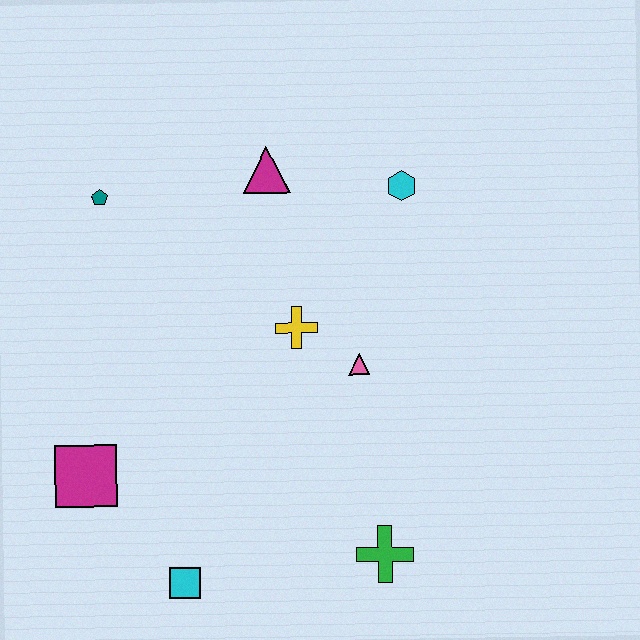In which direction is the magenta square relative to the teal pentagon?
The magenta square is below the teal pentagon.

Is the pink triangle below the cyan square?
No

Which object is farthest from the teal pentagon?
The green cross is farthest from the teal pentagon.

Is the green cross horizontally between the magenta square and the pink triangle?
No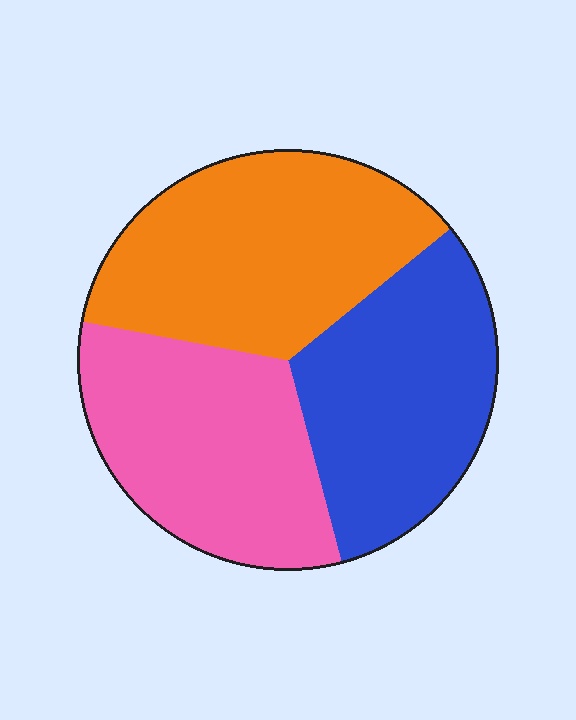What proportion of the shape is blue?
Blue covers roughly 30% of the shape.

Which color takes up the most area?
Orange, at roughly 35%.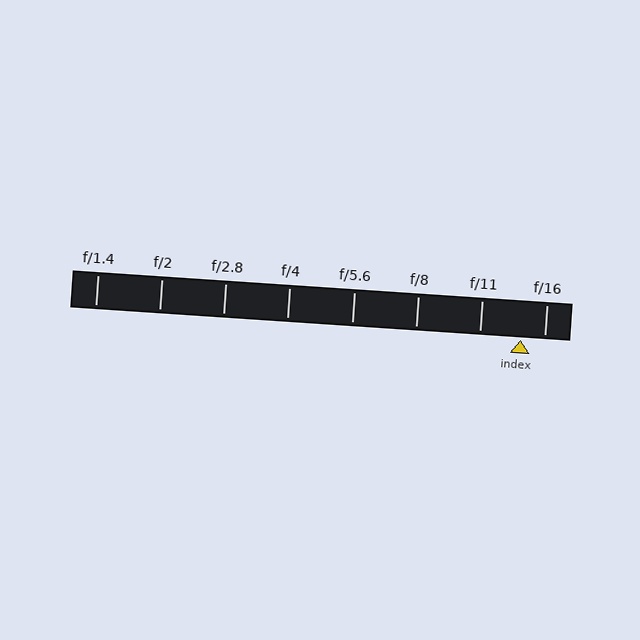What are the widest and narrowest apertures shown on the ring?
The widest aperture shown is f/1.4 and the narrowest is f/16.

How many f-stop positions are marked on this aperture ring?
There are 8 f-stop positions marked.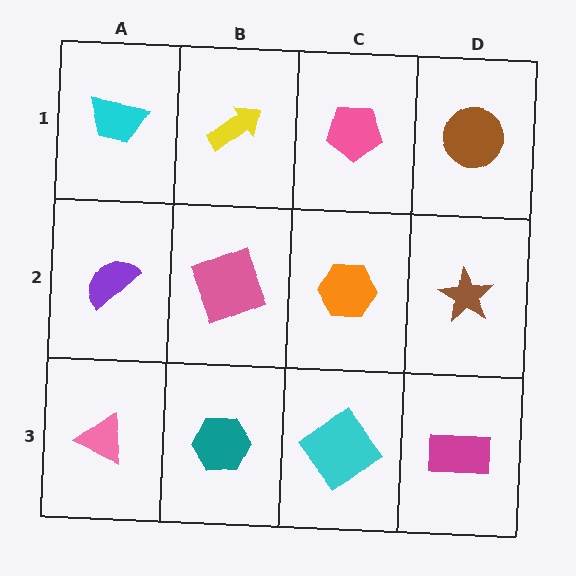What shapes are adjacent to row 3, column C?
An orange hexagon (row 2, column C), a teal hexagon (row 3, column B), a magenta rectangle (row 3, column D).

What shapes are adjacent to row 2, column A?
A cyan trapezoid (row 1, column A), a pink triangle (row 3, column A), a pink square (row 2, column B).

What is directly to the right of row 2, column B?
An orange hexagon.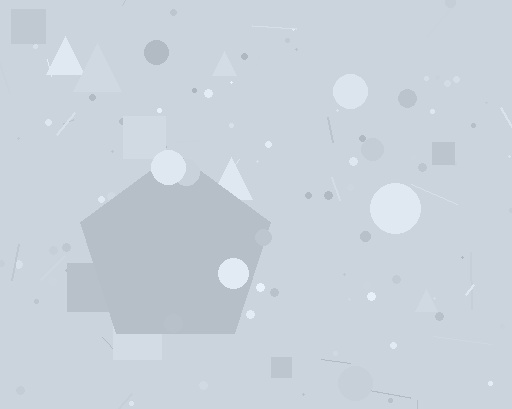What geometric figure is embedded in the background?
A pentagon is embedded in the background.